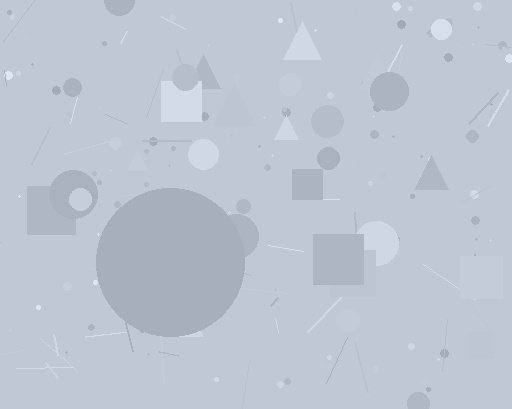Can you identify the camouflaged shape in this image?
The camouflaged shape is a circle.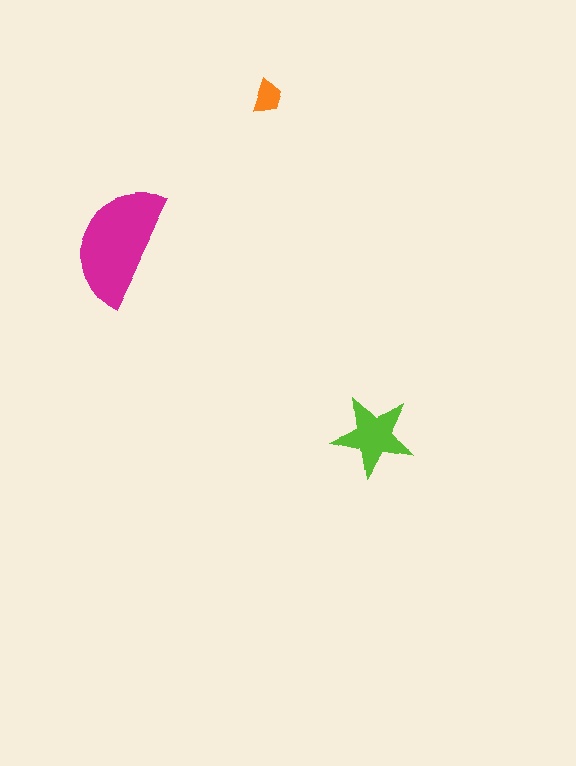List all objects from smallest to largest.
The orange trapezoid, the lime star, the magenta semicircle.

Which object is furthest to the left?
The magenta semicircle is leftmost.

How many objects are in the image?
There are 3 objects in the image.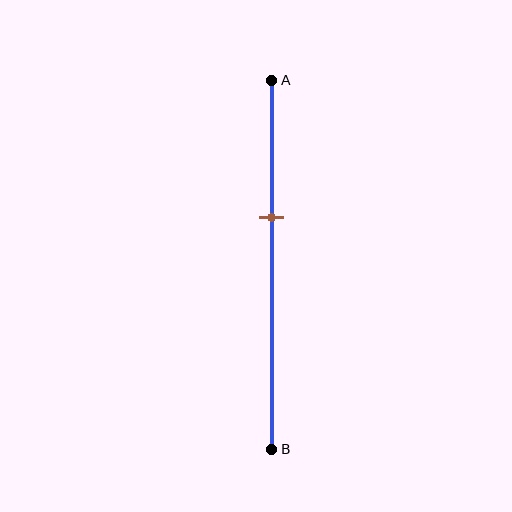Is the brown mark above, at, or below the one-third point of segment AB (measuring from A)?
The brown mark is below the one-third point of segment AB.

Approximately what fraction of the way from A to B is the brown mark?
The brown mark is approximately 35% of the way from A to B.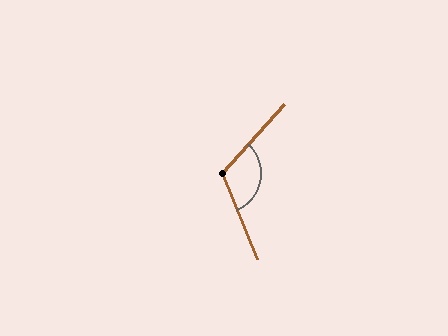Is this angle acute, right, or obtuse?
It is obtuse.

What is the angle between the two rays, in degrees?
Approximately 115 degrees.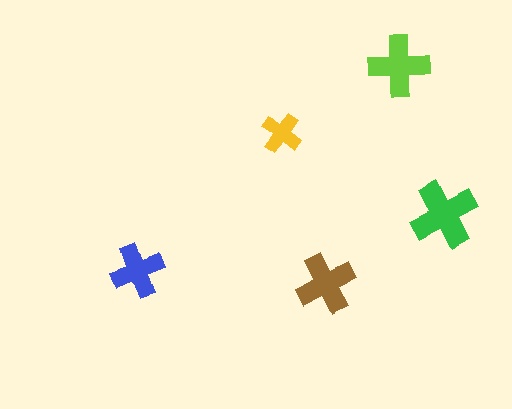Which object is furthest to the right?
The green cross is rightmost.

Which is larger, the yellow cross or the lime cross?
The lime one.